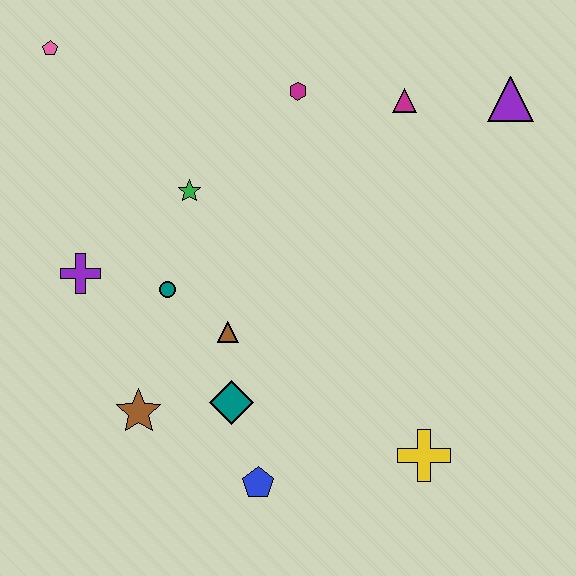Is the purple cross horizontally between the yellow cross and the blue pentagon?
No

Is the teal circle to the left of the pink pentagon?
No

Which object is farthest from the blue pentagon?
The pink pentagon is farthest from the blue pentagon.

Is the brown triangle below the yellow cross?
No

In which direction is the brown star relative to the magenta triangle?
The brown star is below the magenta triangle.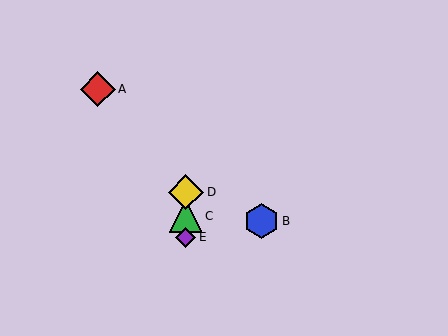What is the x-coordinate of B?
Object B is at x≈262.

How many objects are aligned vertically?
3 objects (C, D, E) are aligned vertically.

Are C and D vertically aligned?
Yes, both are at x≈186.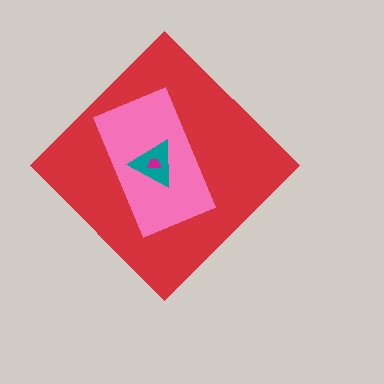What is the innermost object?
The magenta trapezoid.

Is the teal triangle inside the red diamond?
Yes.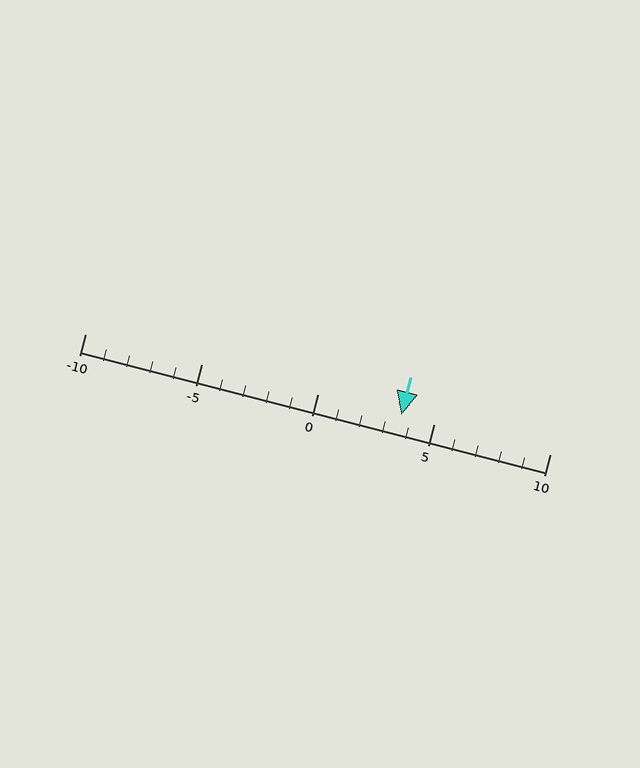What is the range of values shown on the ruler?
The ruler shows values from -10 to 10.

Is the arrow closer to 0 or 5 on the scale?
The arrow is closer to 5.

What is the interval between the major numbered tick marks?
The major tick marks are spaced 5 units apart.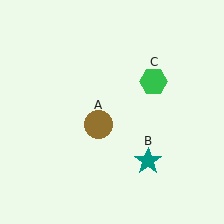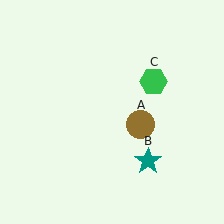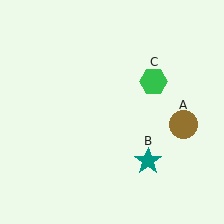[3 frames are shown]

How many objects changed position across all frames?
1 object changed position: brown circle (object A).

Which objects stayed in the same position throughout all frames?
Teal star (object B) and green hexagon (object C) remained stationary.